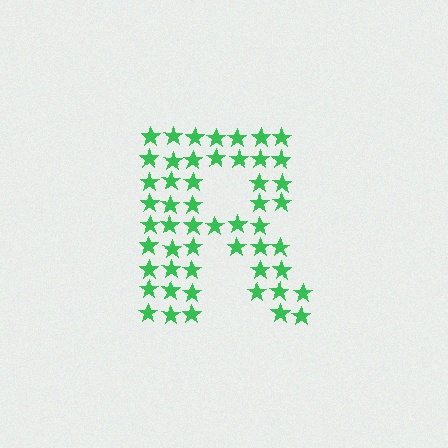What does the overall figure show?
The overall figure shows the letter R.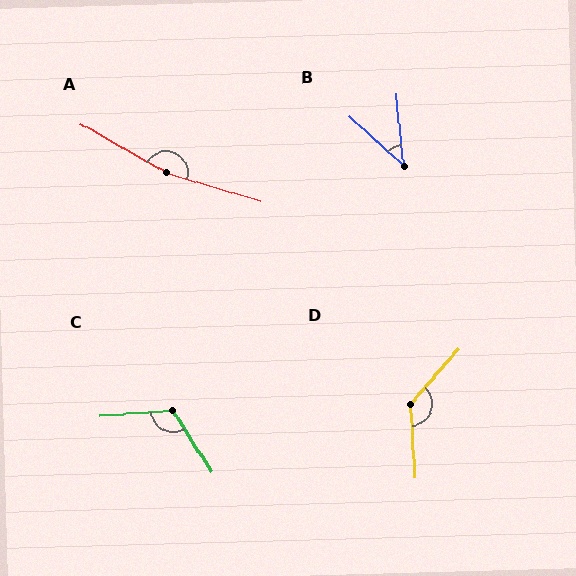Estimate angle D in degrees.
Approximately 135 degrees.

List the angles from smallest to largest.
B (41°), C (118°), D (135°), A (167°).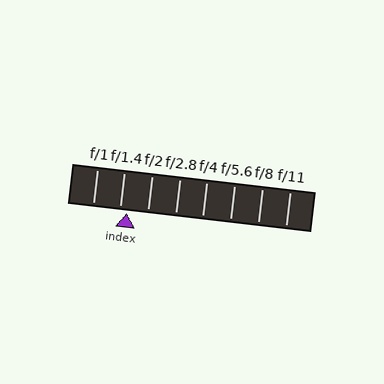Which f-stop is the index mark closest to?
The index mark is closest to f/1.4.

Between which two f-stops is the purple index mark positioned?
The index mark is between f/1.4 and f/2.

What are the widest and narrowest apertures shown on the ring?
The widest aperture shown is f/1 and the narrowest is f/11.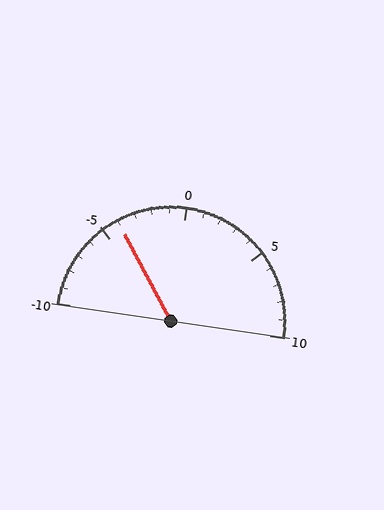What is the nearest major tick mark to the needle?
The nearest major tick mark is -5.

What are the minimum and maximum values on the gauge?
The gauge ranges from -10 to 10.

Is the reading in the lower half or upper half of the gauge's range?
The reading is in the lower half of the range (-10 to 10).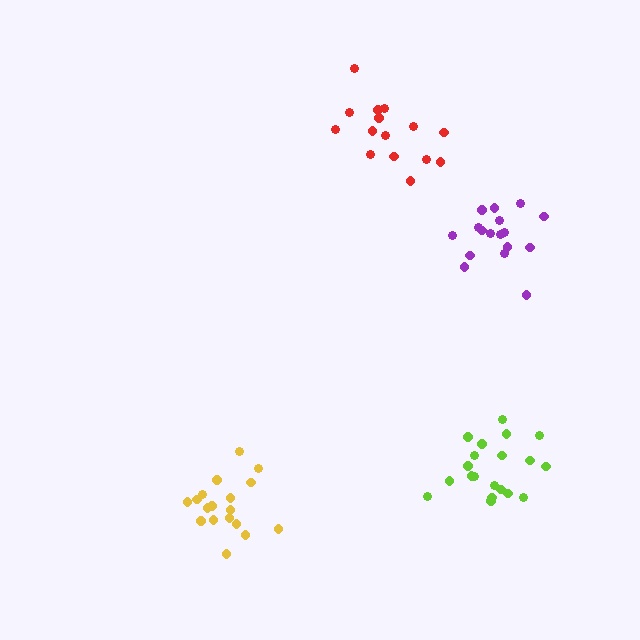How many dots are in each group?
Group 1: 15 dots, Group 2: 18 dots, Group 3: 20 dots, Group 4: 17 dots (70 total).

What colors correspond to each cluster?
The clusters are colored: red, yellow, lime, purple.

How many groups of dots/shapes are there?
There are 4 groups.